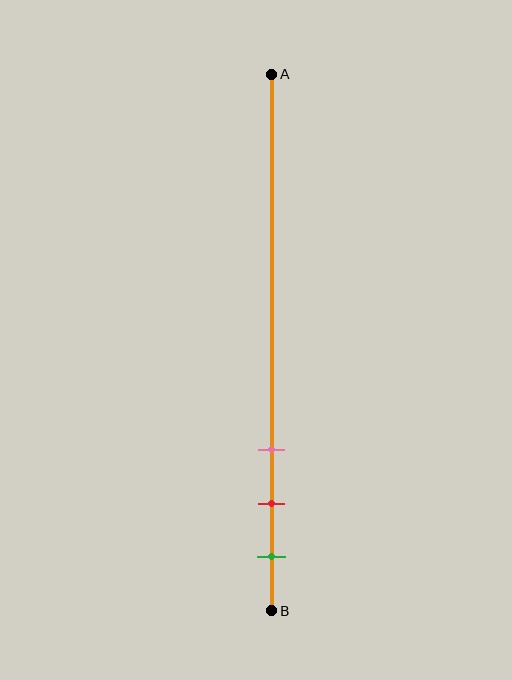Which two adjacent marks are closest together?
The red and green marks are the closest adjacent pair.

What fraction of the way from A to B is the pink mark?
The pink mark is approximately 70% (0.7) of the way from A to B.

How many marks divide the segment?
There are 3 marks dividing the segment.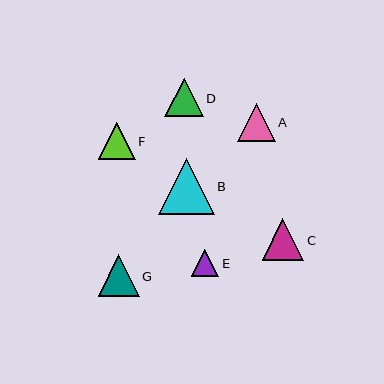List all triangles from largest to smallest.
From largest to smallest: B, C, G, D, A, F, E.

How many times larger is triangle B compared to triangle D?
Triangle B is approximately 1.5 times the size of triangle D.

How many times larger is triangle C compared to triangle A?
Triangle C is approximately 1.1 times the size of triangle A.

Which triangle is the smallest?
Triangle E is the smallest with a size of approximately 27 pixels.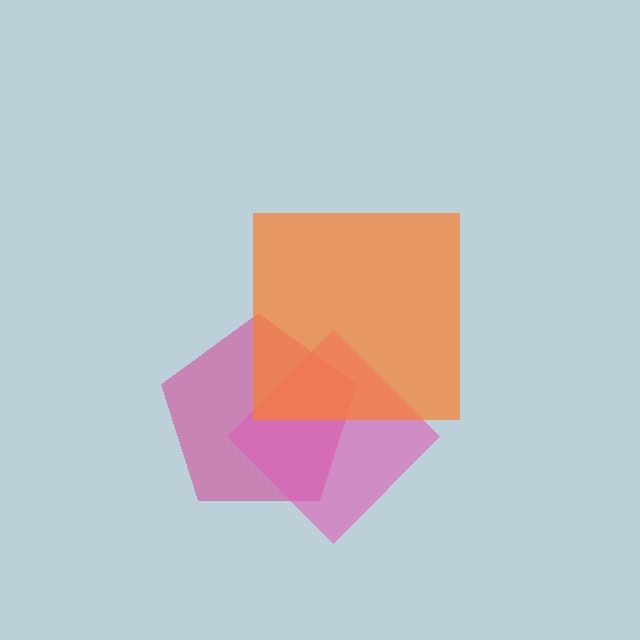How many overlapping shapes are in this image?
There are 3 overlapping shapes in the image.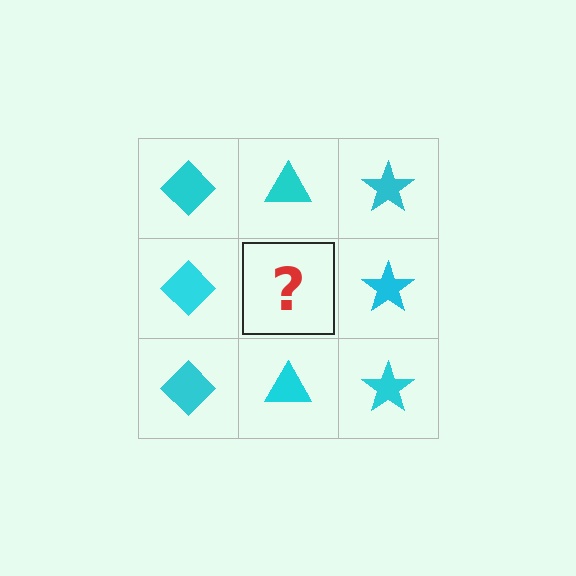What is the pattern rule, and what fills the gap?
The rule is that each column has a consistent shape. The gap should be filled with a cyan triangle.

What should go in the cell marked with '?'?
The missing cell should contain a cyan triangle.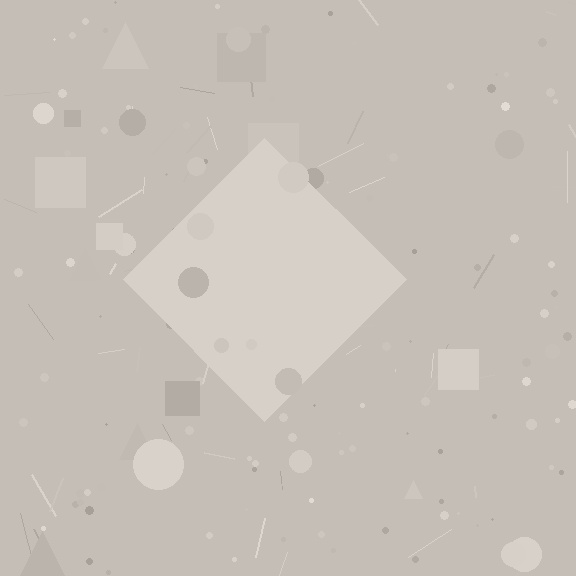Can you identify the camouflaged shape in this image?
The camouflaged shape is a diamond.